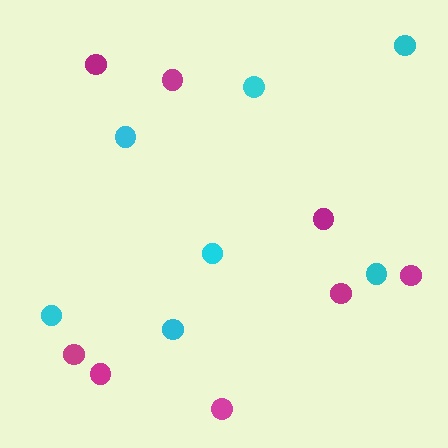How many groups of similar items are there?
There are 2 groups: one group of cyan circles (7) and one group of magenta circles (8).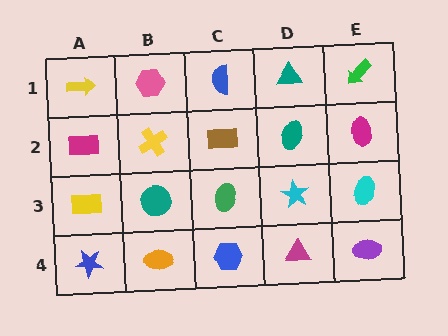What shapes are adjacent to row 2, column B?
A pink hexagon (row 1, column B), a teal circle (row 3, column B), a magenta rectangle (row 2, column A), a brown rectangle (row 2, column C).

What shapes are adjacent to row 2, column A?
A yellow arrow (row 1, column A), a yellow rectangle (row 3, column A), a yellow cross (row 2, column B).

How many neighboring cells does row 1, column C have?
3.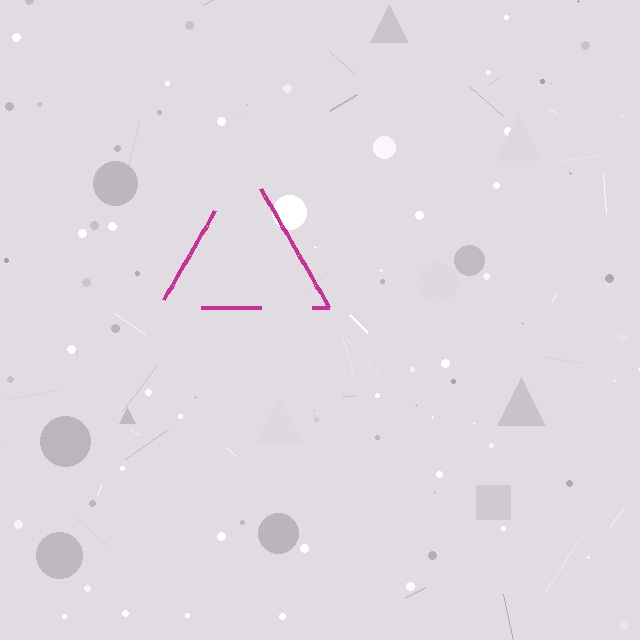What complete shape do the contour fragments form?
The contour fragments form a triangle.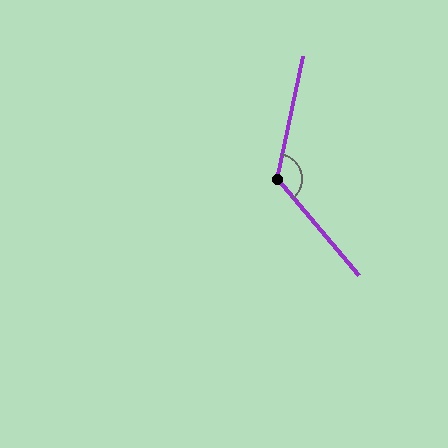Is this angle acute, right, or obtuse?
It is obtuse.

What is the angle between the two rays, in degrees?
Approximately 128 degrees.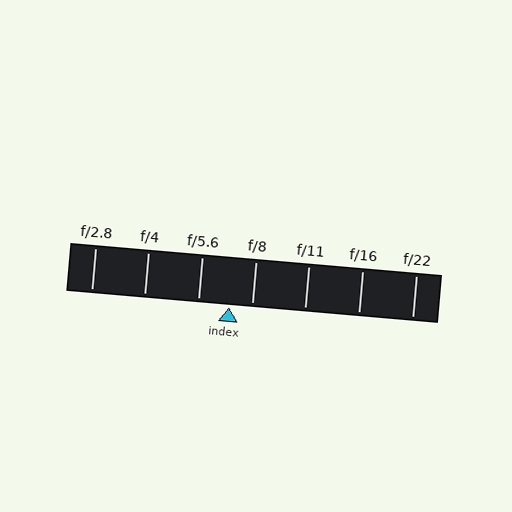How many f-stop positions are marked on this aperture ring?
There are 7 f-stop positions marked.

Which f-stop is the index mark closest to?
The index mark is closest to f/8.